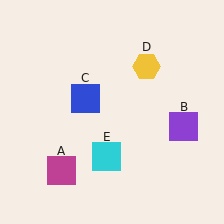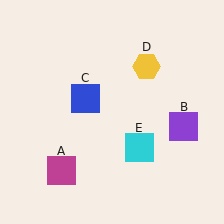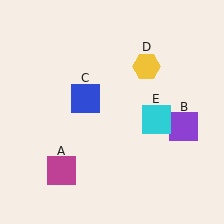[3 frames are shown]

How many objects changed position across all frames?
1 object changed position: cyan square (object E).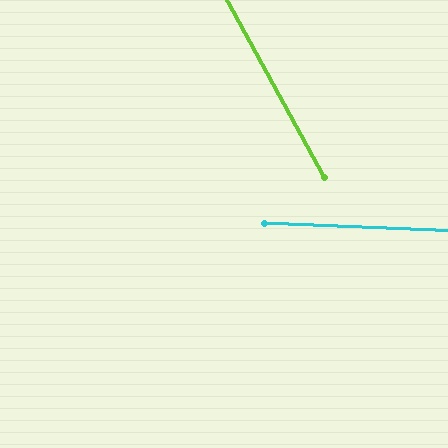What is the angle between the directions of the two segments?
Approximately 59 degrees.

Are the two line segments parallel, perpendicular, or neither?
Neither parallel nor perpendicular — they differ by about 59°.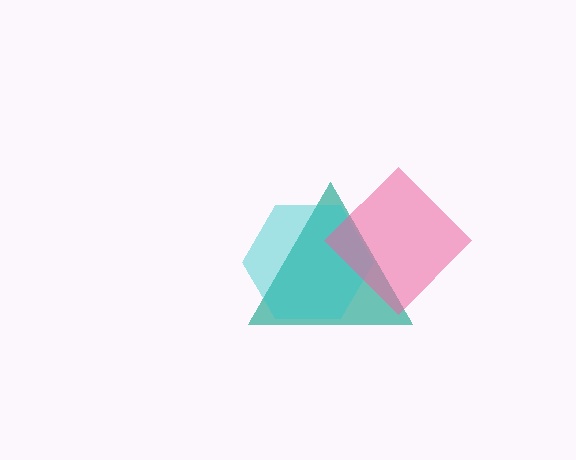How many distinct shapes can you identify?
There are 3 distinct shapes: a teal triangle, a cyan hexagon, a pink diamond.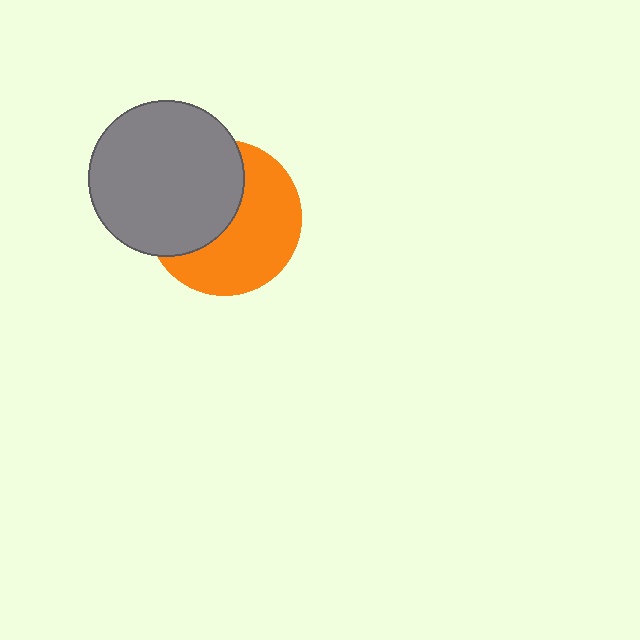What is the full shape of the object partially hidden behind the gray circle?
The partially hidden object is an orange circle.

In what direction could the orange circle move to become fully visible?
The orange circle could move right. That would shift it out from behind the gray circle entirely.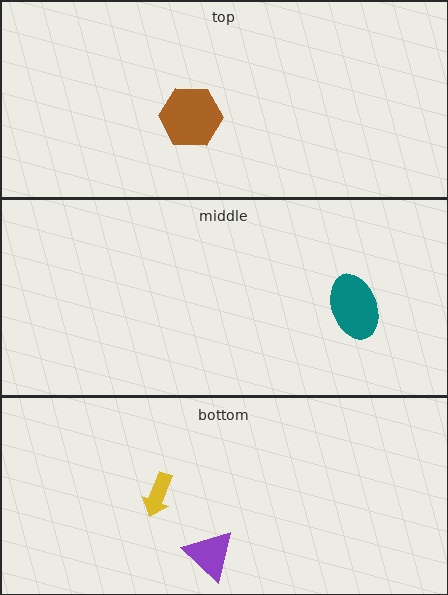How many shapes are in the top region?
1.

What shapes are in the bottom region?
The yellow arrow, the purple triangle.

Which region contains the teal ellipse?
The middle region.